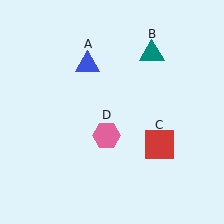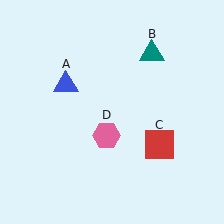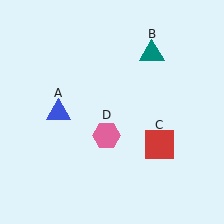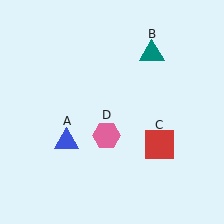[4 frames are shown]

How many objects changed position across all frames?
1 object changed position: blue triangle (object A).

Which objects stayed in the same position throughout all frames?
Teal triangle (object B) and red square (object C) and pink hexagon (object D) remained stationary.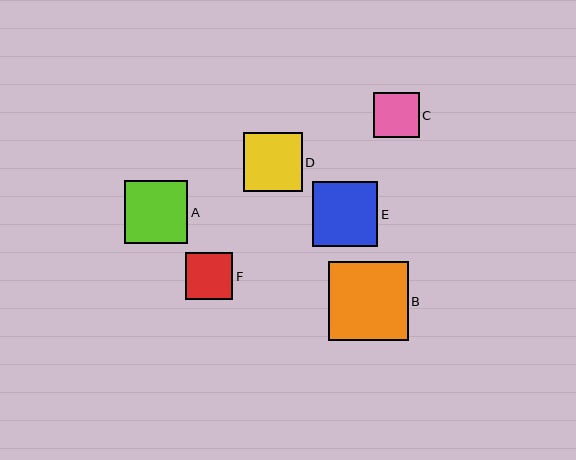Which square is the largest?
Square B is the largest with a size of approximately 80 pixels.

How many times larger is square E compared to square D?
Square E is approximately 1.1 times the size of square D.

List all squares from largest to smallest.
From largest to smallest: B, E, A, D, F, C.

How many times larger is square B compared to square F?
Square B is approximately 1.7 times the size of square F.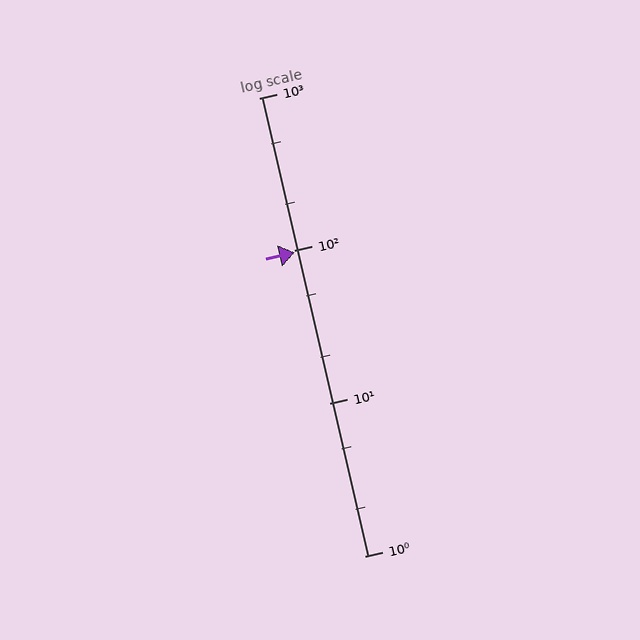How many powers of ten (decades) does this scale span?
The scale spans 3 decades, from 1 to 1000.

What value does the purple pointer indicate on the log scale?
The pointer indicates approximately 98.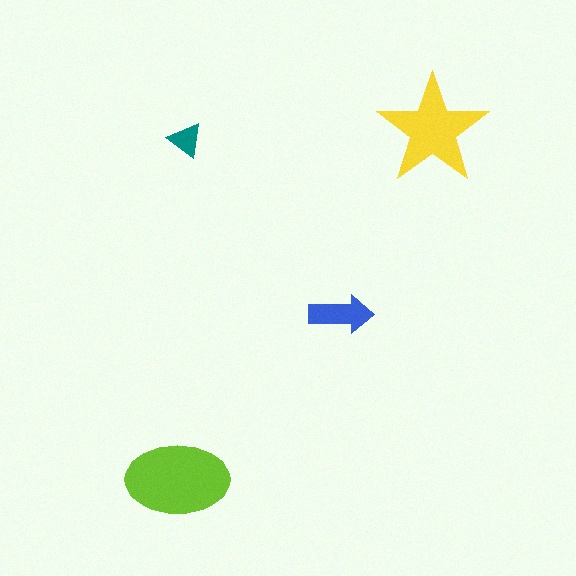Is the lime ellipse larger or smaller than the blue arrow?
Larger.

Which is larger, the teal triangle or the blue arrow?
The blue arrow.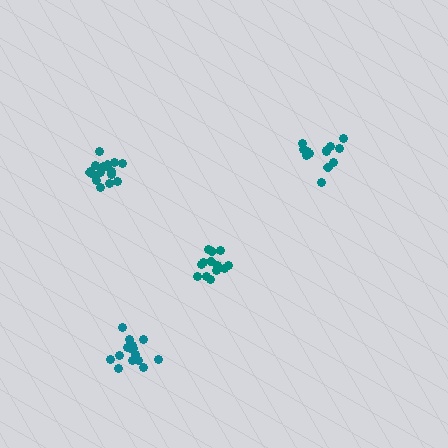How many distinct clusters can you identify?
There are 4 distinct clusters.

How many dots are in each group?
Group 1: 13 dots, Group 2: 15 dots, Group 3: 14 dots, Group 4: 19 dots (61 total).